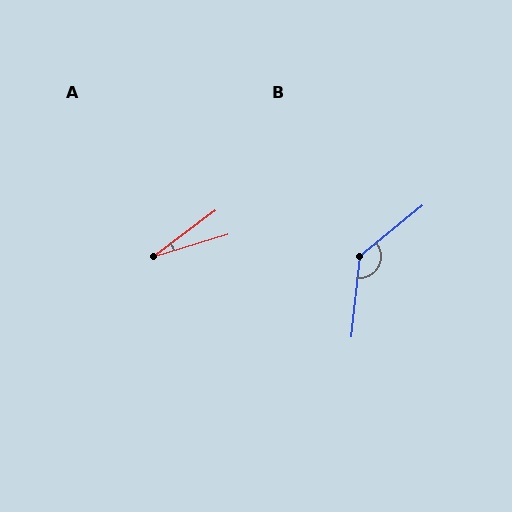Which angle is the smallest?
A, at approximately 20 degrees.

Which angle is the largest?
B, at approximately 135 degrees.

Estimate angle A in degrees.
Approximately 20 degrees.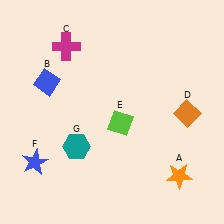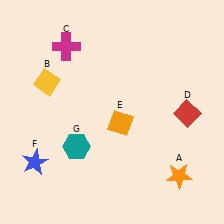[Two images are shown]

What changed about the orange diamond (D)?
In Image 1, D is orange. In Image 2, it changed to red.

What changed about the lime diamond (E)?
In Image 1, E is lime. In Image 2, it changed to orange.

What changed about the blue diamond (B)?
In Image 1, B is blue. In Image 2, it changed to yellow.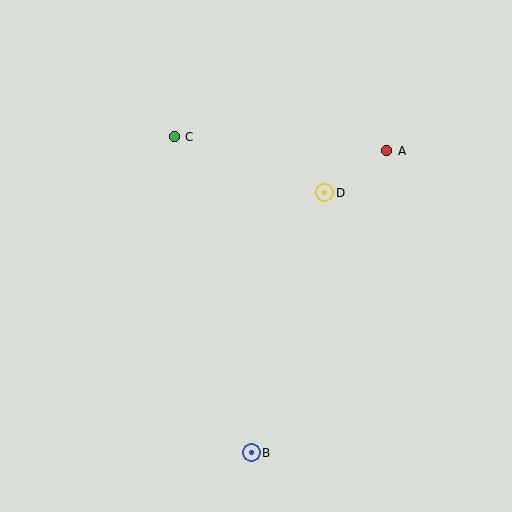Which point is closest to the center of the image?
Point D at (325, 193) is closest to the center.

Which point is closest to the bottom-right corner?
Point B is closest to the bottom-right corner.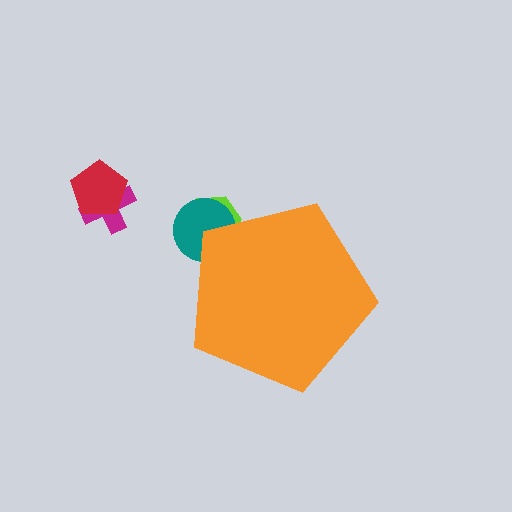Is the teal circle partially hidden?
Yes, the teal circle is partially hidden behind the orange pentagon.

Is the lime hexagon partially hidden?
Yes, the lime hexagon is partially hidden behind the orange pentagon.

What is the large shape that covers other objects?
An orange pentagon.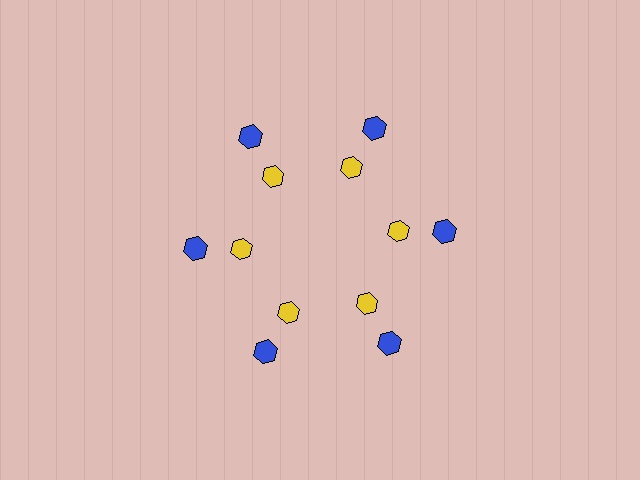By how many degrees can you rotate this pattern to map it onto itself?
The pattern maps onto itself every 60 degrees of rotation.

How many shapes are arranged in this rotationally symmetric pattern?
There are 12 shapes, arranged in 6 groups of 2.